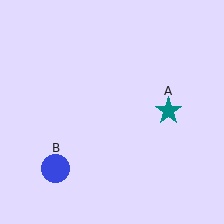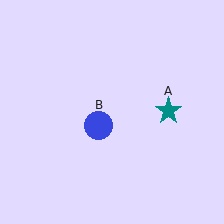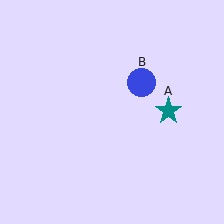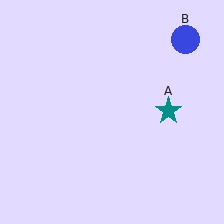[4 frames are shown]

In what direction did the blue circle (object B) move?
The blue circle (object B) moved up and to the right.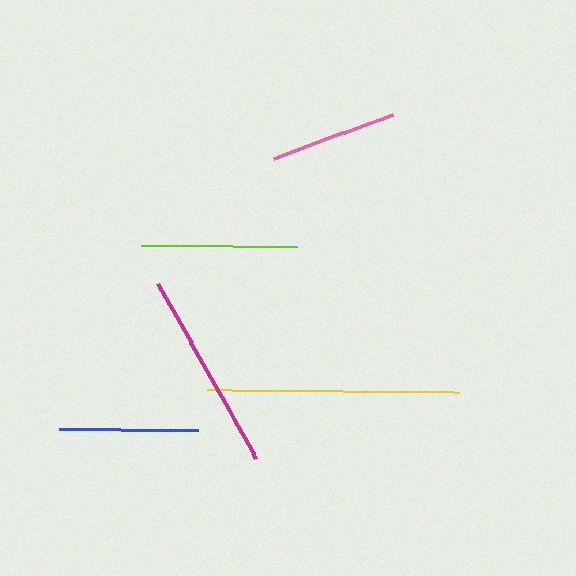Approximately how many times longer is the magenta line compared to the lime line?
The magenta line is approximately 1.3 times the length of the lime line.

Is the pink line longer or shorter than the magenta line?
The magenta line is longer than the pink line.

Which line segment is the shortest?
The pink line is the shortest at approximately 126 pixels.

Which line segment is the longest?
The yellow line is the longest at approximately 252 pixels.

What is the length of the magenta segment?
The magenta segment is approximately 201 pixels long.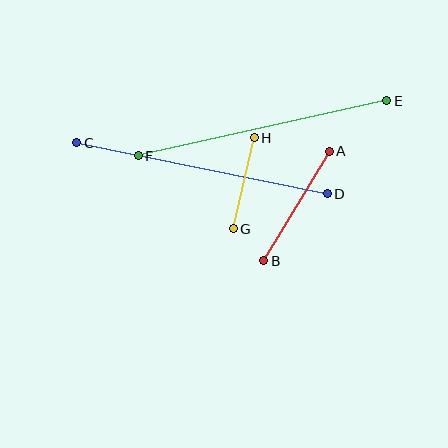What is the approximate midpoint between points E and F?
The midpoint is at approximately (262, 128) pixels.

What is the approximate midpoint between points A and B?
The midpoint is at approximately (297, 206) pixels.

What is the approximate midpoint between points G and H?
The midpoint is at approximately (244, 183) pixels.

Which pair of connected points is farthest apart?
Points C and D are farthest apart.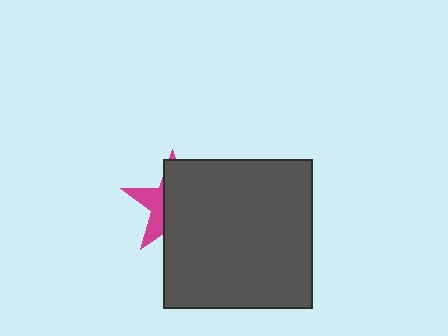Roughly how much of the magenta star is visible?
A small part of it is visible (roughly 34%).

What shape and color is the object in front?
The object in front is a dark gray square.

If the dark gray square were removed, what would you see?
You would see the complete magenta star.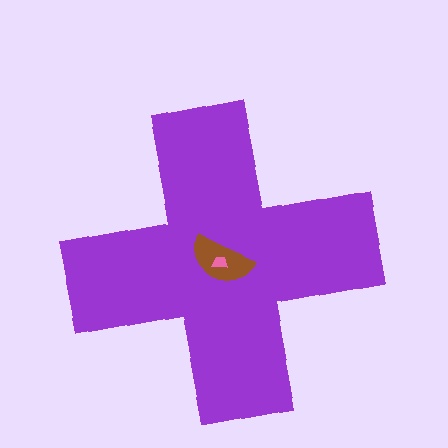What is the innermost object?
The pink trapezoid.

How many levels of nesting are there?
3.